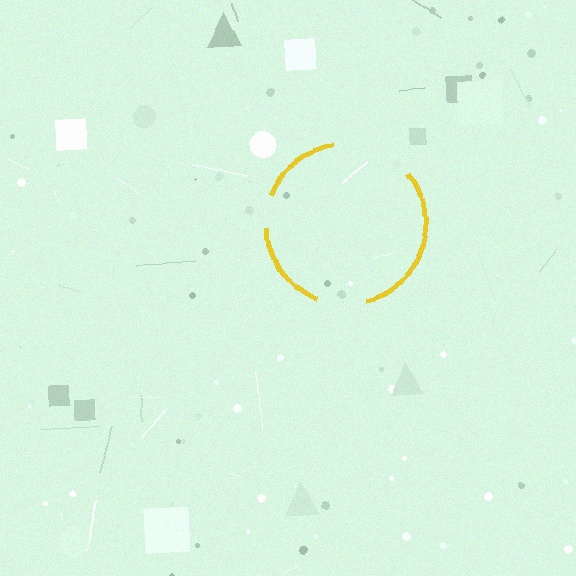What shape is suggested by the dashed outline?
The dashed outline suggests a circle.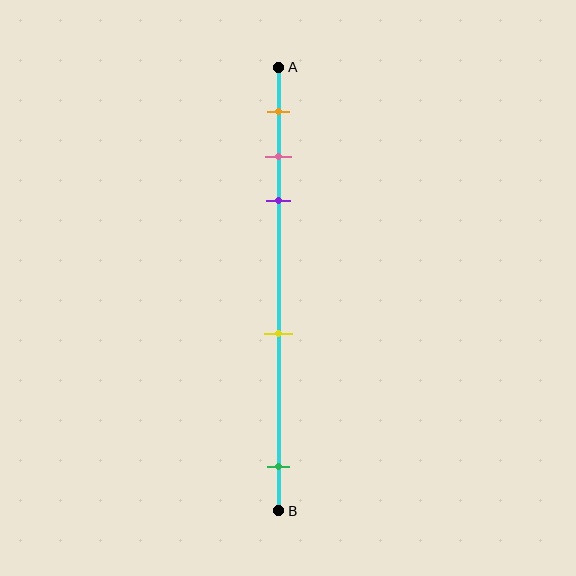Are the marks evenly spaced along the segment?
No, the marks are not evenly spaced.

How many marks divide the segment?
There are 5 marks dividing the segment.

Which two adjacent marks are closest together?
The pink and purple marks are the closest adjacent pair.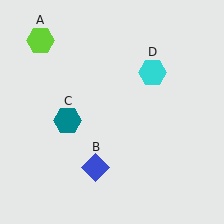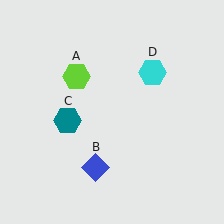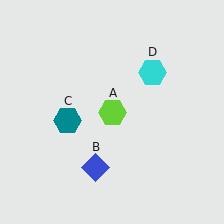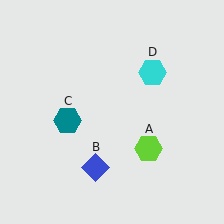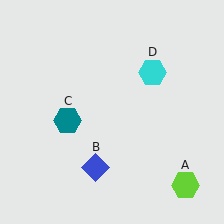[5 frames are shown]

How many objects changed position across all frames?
1 object changed position: lime hexagon (object A).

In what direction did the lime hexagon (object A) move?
The lime hexagon (object A) moved down and to the right.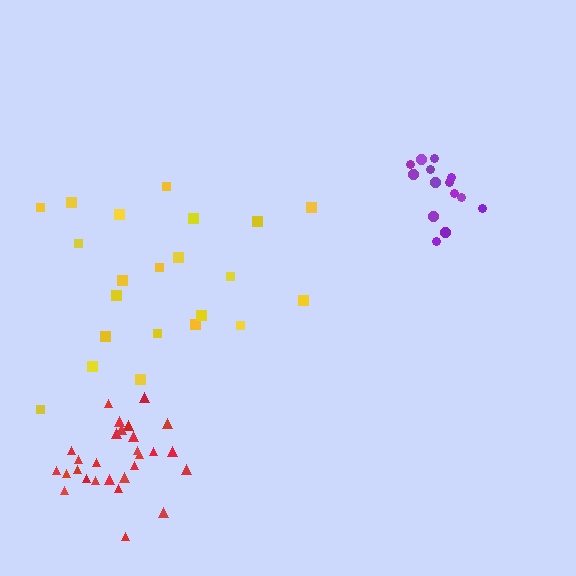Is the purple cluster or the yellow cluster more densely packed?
Purple.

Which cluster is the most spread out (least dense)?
Yellow.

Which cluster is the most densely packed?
Purple.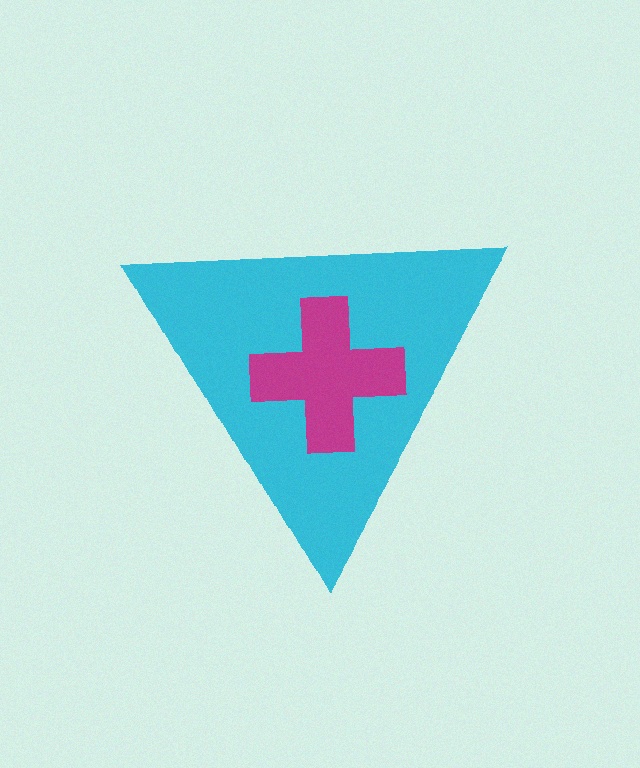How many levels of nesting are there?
2.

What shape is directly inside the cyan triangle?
The magenta cross.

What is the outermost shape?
The cyan triangle.